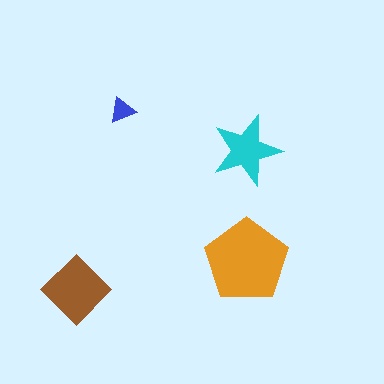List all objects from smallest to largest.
The blue triangle, the cyan star, the brown diamond, the orange pentagon.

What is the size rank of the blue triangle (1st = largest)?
4th.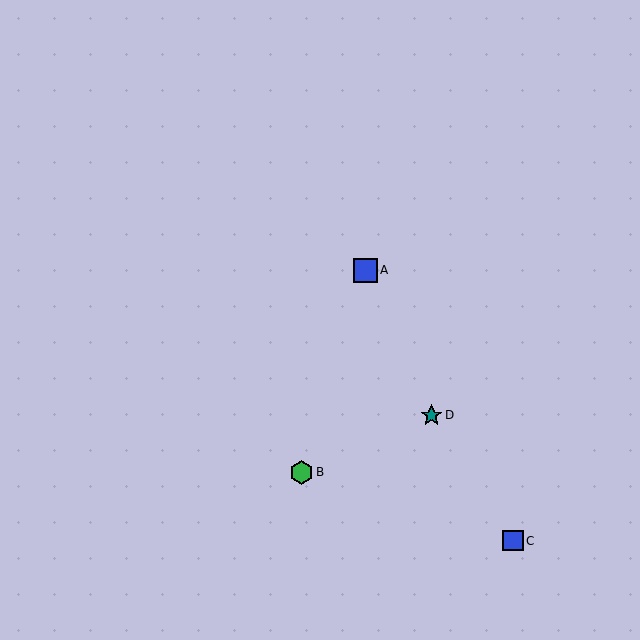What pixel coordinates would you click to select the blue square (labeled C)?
Click at (513, 541) to select the blue square C.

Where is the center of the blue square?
The center of the blue square is at (513, 541).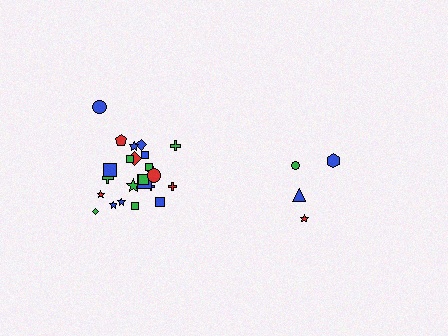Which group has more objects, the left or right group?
The left group.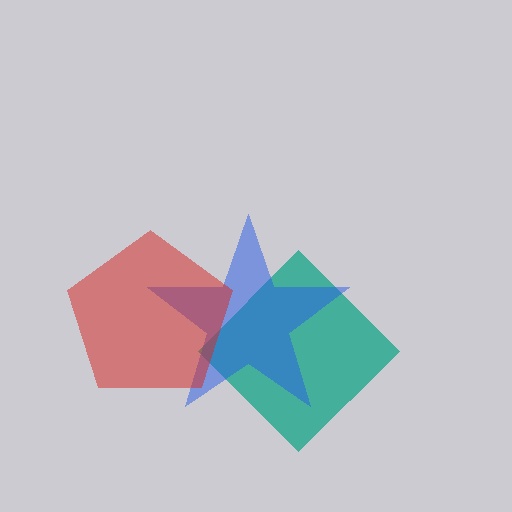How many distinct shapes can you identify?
There are 3 distinct shapes: a teal diamond, a blue star, a red pentagon.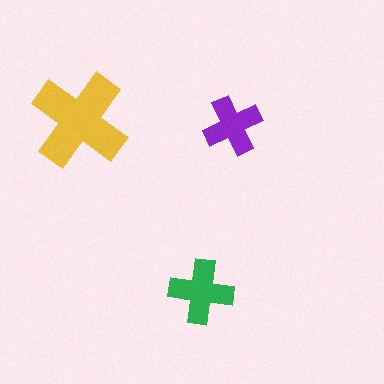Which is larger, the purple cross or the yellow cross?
The yellow one.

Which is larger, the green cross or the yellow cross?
The yellow one.